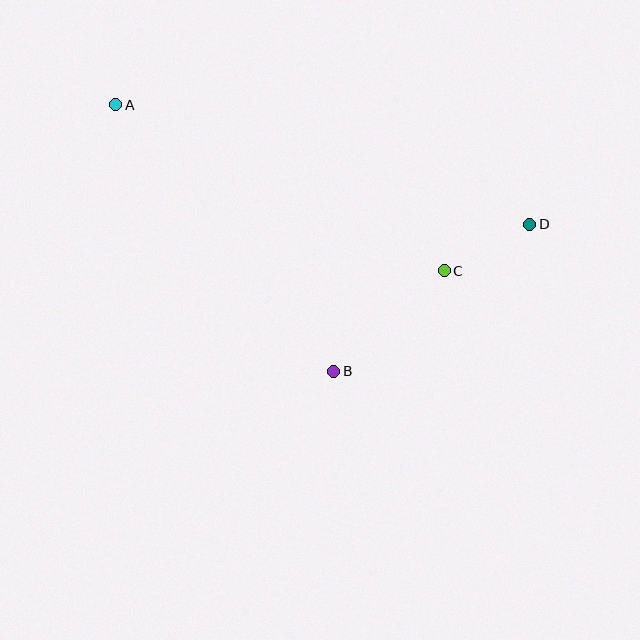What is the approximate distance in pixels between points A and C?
The distance between A and C is approximately 368 pixels.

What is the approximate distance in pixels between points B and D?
The distance between B and D is approximately 245 pixels.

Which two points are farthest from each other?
Points A and D are farthest from each other.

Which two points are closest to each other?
Points C and D are closest to each other.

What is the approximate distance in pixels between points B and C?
The distance between B and C is approximately 150 pixels.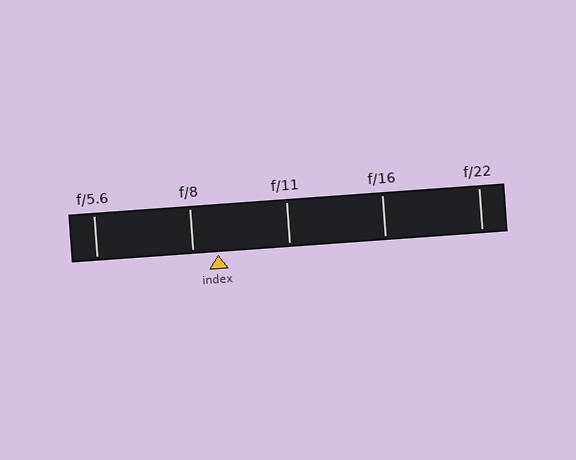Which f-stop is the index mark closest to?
The index mark is closest to f/8.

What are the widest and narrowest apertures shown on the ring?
The widest aperture shown is f/5.6 and the narrowest is f/22.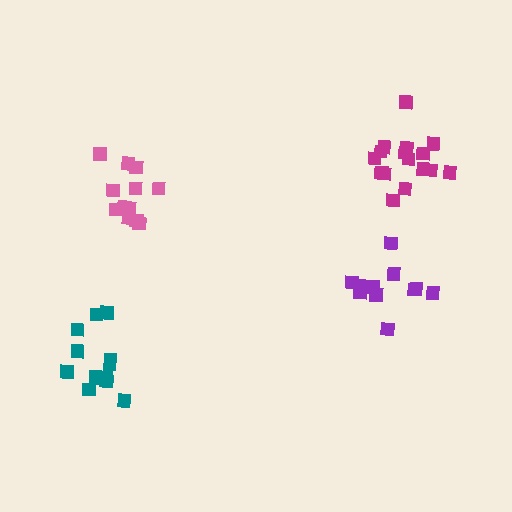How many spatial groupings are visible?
There are 4 spatial groupings.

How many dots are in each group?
Group 1: 13 dots, Group 2: 12 dots, Group 3: 11 dots, Group 4: 16 dots (52 total).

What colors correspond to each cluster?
The clusters are colored: teal, pink, purple, magenta.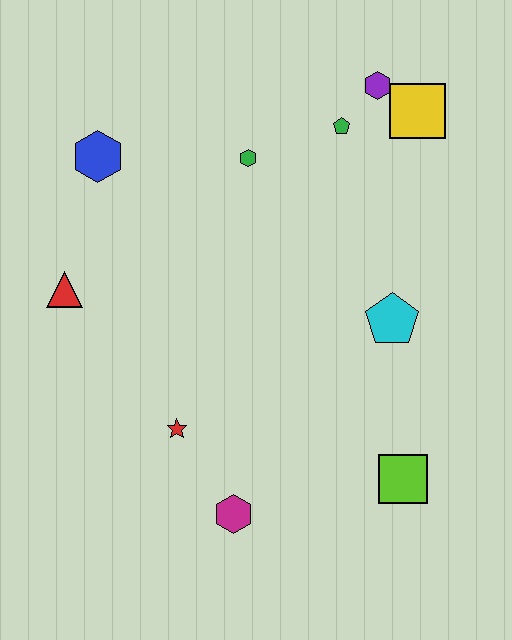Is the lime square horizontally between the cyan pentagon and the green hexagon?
No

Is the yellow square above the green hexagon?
Yes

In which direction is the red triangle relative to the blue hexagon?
The red triangle is below the blue hexagon.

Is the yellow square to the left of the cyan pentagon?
No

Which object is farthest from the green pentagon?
The magenta hexagon is farthest from the green pentagon.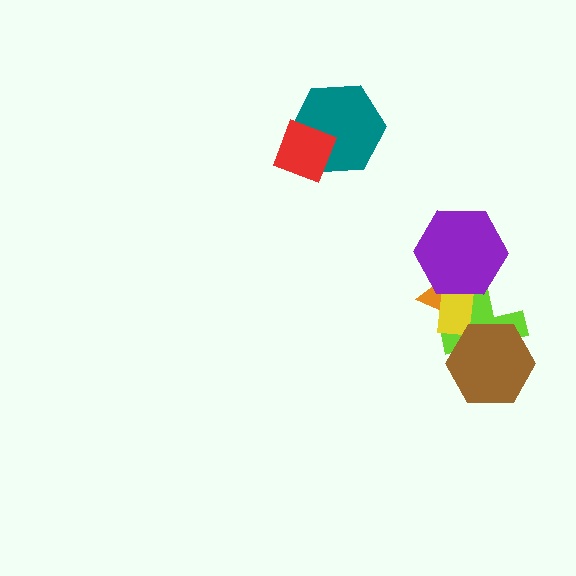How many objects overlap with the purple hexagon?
2 objects overlap with the purple hexagon.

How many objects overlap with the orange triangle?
4 objects overlap with the orange triangle.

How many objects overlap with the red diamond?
1 object overlaps with the red diamond.